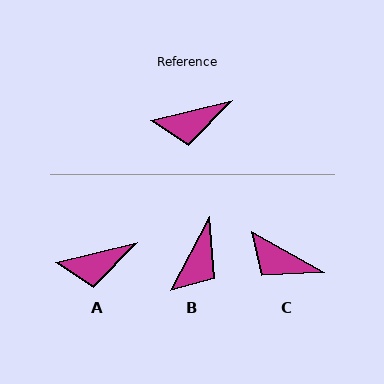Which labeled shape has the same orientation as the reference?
A.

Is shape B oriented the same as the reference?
No, it is off by about 49 degrees.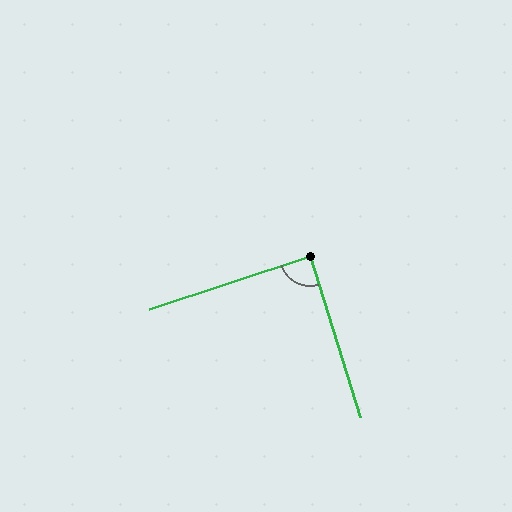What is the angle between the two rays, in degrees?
Approximately 89 degrees.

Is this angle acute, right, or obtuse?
It is approximately a right angle.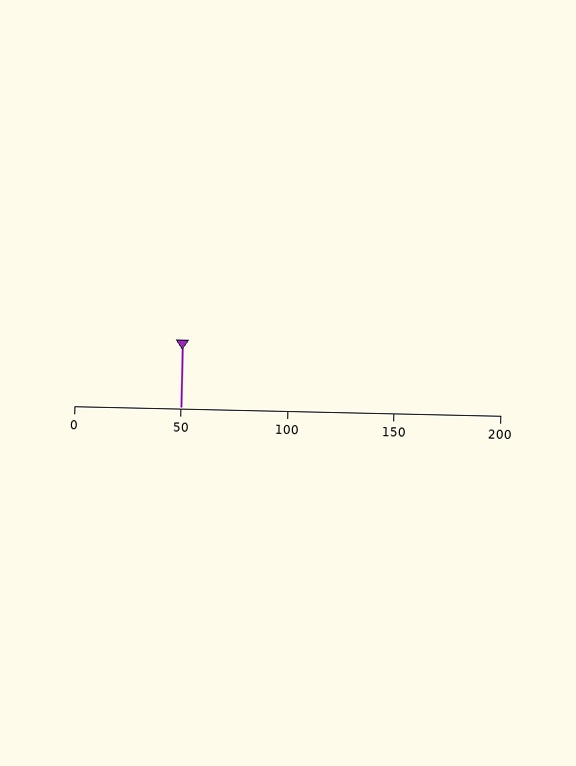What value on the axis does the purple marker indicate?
The marker indicates approximately 50.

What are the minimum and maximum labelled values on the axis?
The axis runs from 0 to 200.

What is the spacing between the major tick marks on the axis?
The major ticks are spaced 50 apart.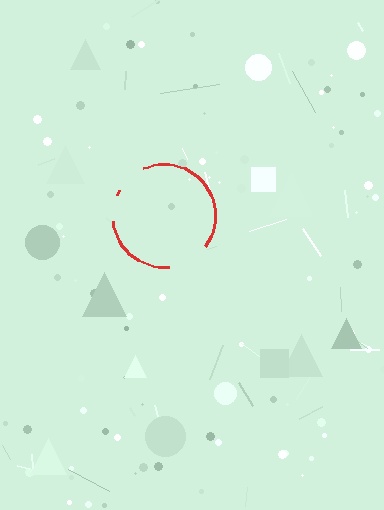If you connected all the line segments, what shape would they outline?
They would outline a circle.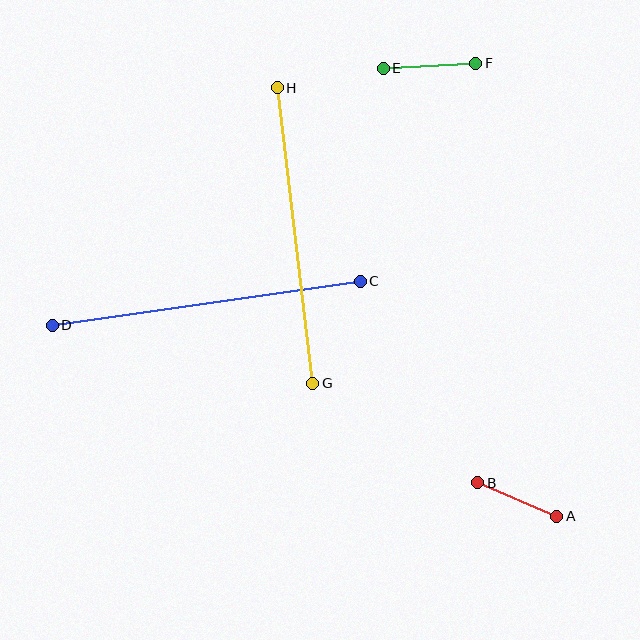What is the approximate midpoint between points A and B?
The midpoint is at approximately (517, 500) pixels.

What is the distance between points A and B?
The distance is approximately 86 pixels.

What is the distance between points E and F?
The distance is approximately 93 pixels.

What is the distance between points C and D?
The distance is approximately 311 pixels.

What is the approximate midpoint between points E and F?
The midpoint is at approximately (430, 66) pixels.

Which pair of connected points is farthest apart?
Points C and D are farthest apart.